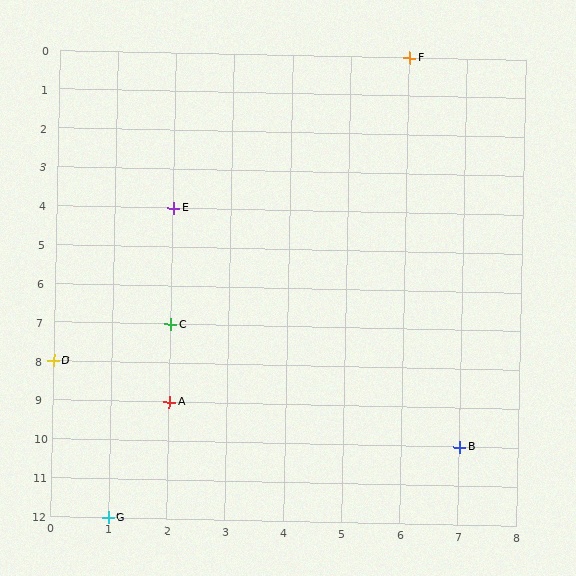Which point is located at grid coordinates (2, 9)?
Point A is at (2, 9).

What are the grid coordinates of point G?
Point G is at grid coordinates (1, 12).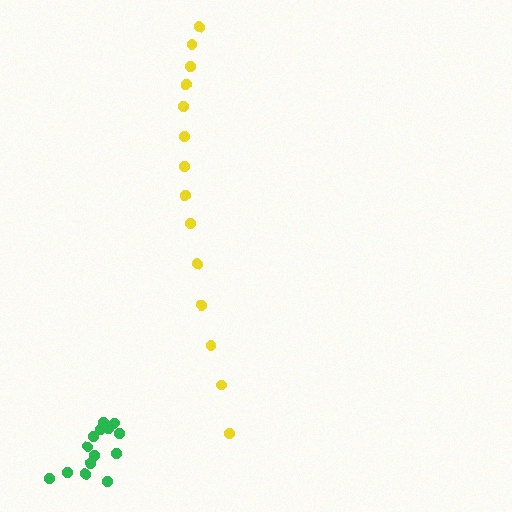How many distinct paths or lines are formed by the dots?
There are 2 distinct paths.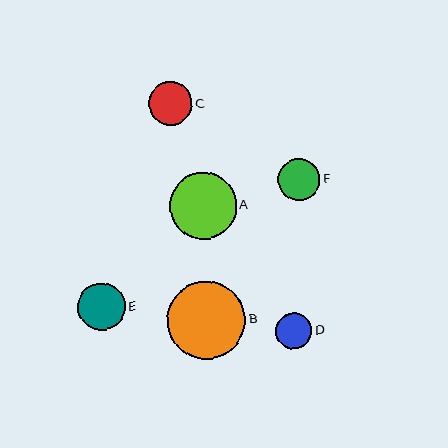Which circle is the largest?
Circle B is the largest with a size of approximately 78 pixels.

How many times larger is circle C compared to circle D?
Circle C is approximately 1.2 times the size of circle D.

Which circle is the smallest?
Circle D is the smallest with a size of approximately 36 pixels.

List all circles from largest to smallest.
From largest to smallest: B, A, E, C, F, D.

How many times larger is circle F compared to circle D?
Circle F is approximately 1.2 times the size of circle D.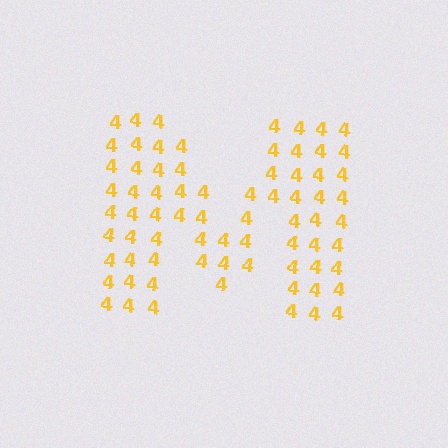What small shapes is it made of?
It is made of small digit 4's.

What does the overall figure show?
The overall figure shows the letter M.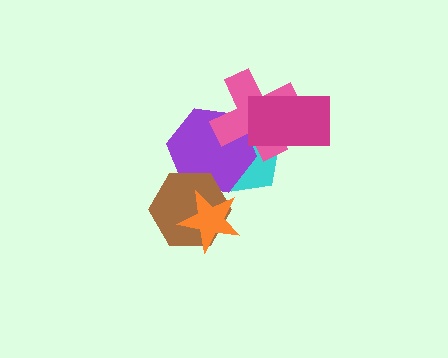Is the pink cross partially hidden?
Yes, it is partially covered by another shape.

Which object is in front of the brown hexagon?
The orange star is in front of the brown hexagon.